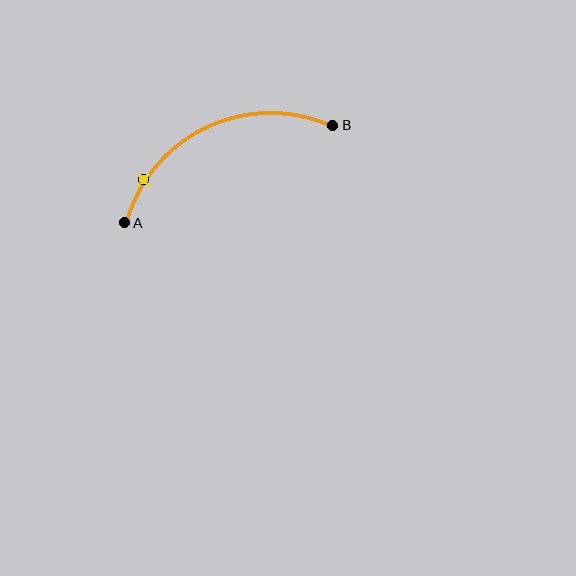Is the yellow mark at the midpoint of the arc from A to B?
No. The yellow mark lies on the arc but is closer to endpoint A. The arc midpoint would be at the point on the curve equidistant along the arc from both A and B.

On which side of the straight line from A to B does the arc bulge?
The arc bulges above the straight line connecting A and B.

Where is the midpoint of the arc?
The arc midpoint is the point on the curve farthest from the straight line joining A and B. It sits above that line.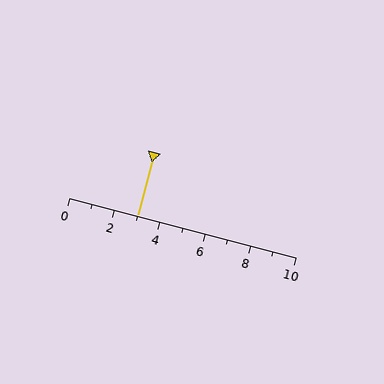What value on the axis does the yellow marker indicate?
The marker indicates approximately 3.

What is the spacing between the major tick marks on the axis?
The major ticks are spaced 2 apart.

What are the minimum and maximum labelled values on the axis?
The axis runs from 0 to 10.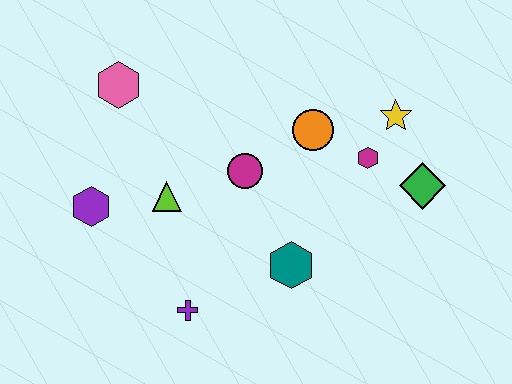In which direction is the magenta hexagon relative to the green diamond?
The magenta hexagon is to the left of the green diamond.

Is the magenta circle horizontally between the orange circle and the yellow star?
No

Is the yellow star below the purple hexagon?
No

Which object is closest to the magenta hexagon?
The yellow star is closest to the magenta hexagon.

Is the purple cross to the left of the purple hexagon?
No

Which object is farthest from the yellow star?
The purple hexagon is farthest from the yellow star.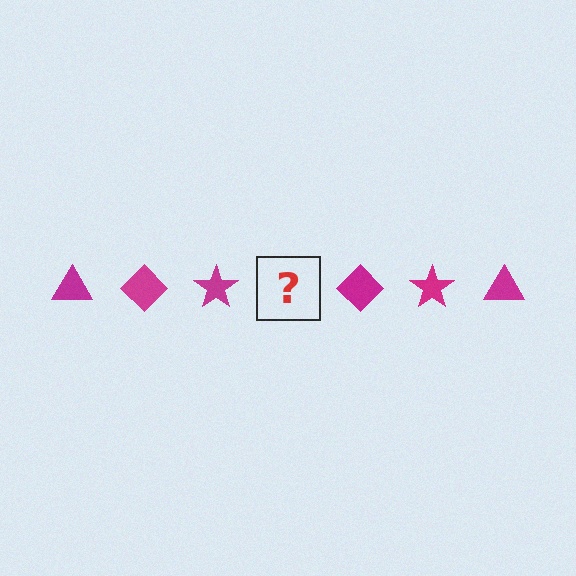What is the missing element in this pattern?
The missing element is a magenta triangle.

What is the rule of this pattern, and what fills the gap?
The rule is that the pattern cycles through triangle, diamond, star shapes in magenta. The gap should be filled with a magenta triangle.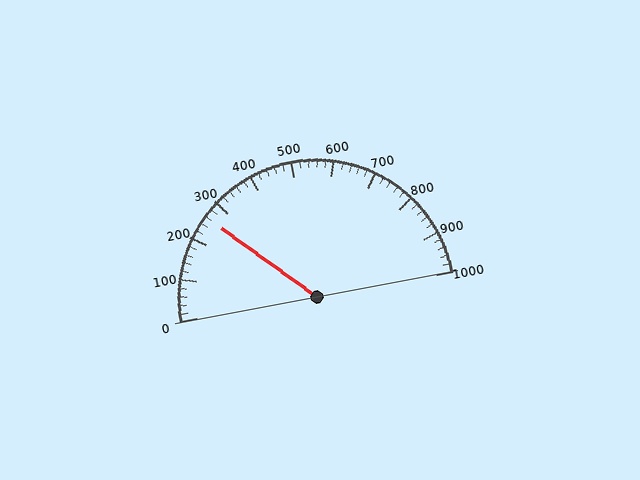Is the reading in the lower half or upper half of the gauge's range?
The reading is in the lower half of the range (0 to 1000).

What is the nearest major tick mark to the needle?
The nearest major tick mark is 300.